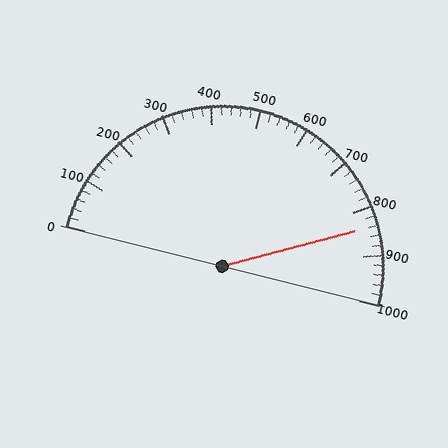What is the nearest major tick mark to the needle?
The nearest major tick mark is 800.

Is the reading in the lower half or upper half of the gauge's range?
The reading is in the upper half of the range (0 to 1000).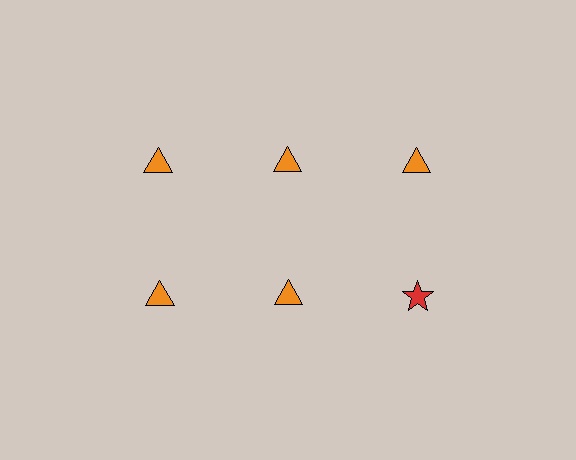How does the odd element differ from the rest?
It differs in both color (red instead of orange) and shape (star instead of triangle).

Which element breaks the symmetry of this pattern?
The red star in the second row, center column breaks the symmetry. All other shapes are orange triangles.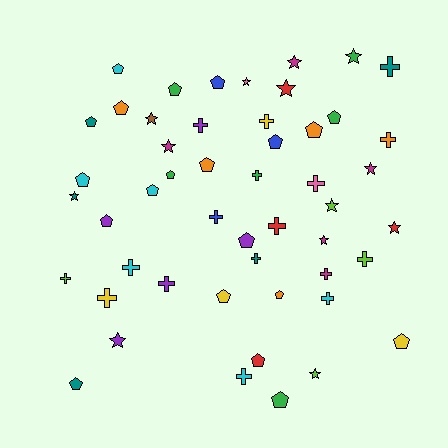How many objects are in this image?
There are 50 objects.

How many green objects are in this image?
There are 6 green objects.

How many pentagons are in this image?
There are 20 pentagons.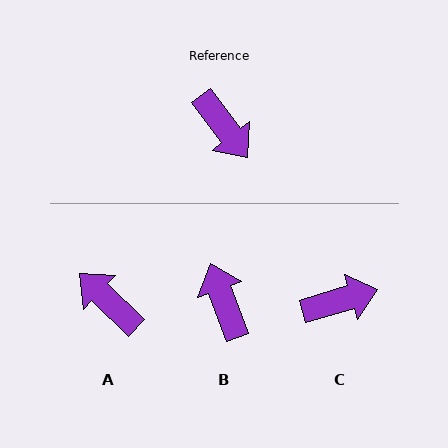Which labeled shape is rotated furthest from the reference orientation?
A, about 170 degrees away.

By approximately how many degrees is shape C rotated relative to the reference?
Approximately 70 degrees counter-clockwise.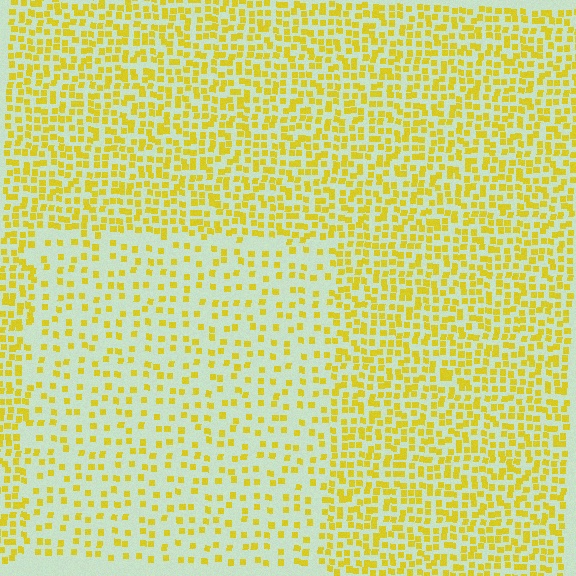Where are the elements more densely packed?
The elements are more densely packed outside the rectangle boundary.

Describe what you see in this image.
The image contains small yellow elements arranged at two different densities. A rectangle-shaped region is visible where the elements are less densely packed than the surrounding area.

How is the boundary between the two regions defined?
The boundary is defined by a change in element density (approximately 2.1x ratio). All elements are the same color, size, and shape.